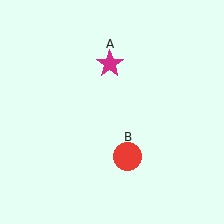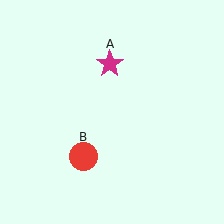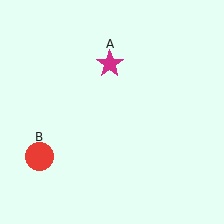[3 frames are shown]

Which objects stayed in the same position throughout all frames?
Magenta star (object A) remained stationary.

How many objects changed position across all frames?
1 object changed position: red circle (object B).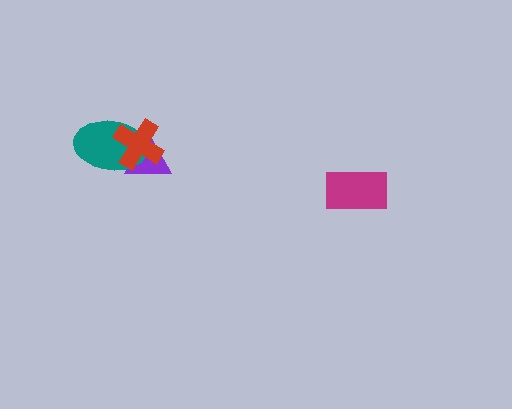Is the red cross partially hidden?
No, no other shape covers it.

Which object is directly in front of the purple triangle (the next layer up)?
The teal ellipse is directly in front of the purple triangle.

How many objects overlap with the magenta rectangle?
0 objects overlap with the magenta rectangle.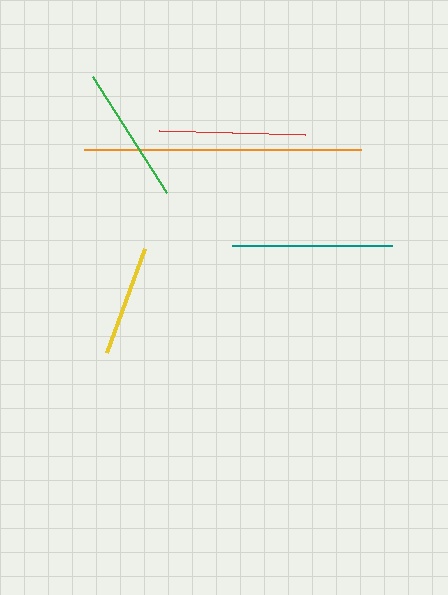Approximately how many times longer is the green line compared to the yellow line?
The green line is approximately 1.2 times the length of the yellow line.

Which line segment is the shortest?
The yellow line is the shortest at approximately 111 pixels.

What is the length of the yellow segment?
The yellow segment is approximately 111 pixels long.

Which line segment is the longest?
The orange line is the longest at approximately 277 pixels.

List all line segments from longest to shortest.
From longest to shortest: orange, teal, red, green, yellow.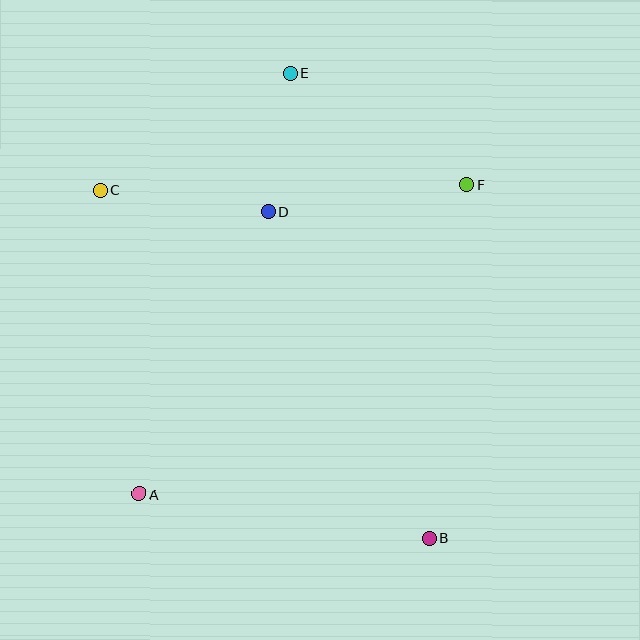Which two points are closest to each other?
Points D and E are closest to each other.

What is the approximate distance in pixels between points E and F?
The distance between E and F is approximately 210 pixels.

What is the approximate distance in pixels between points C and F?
The distance between C and F is approximately 367 pixels.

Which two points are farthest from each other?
Points B and E are farthest from each other.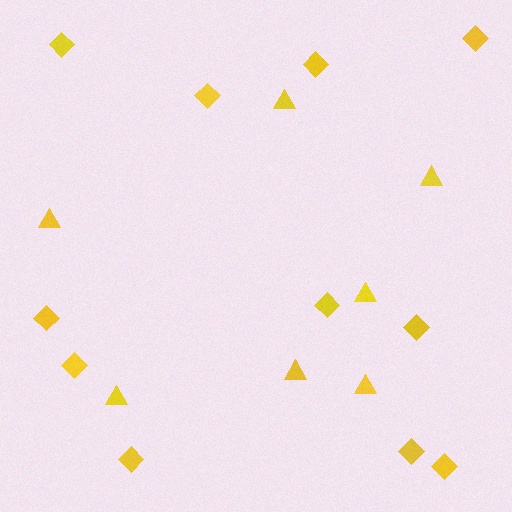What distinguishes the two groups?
There are 2 groups: one group of diamonds (11) and one group of triangles (7).